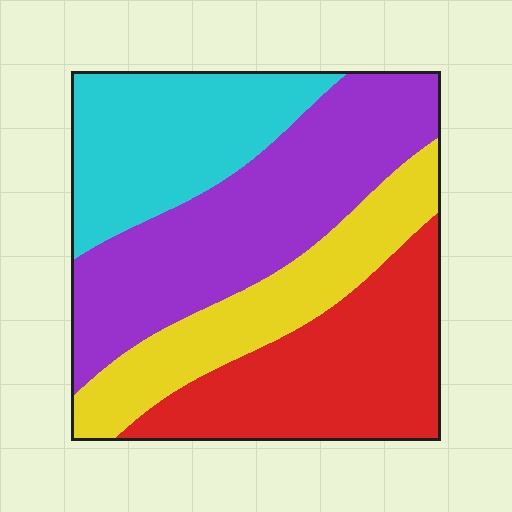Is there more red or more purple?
Purple.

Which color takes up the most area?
Purple, at roughly 35%.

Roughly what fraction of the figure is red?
Red takes up about one quarter (1/4) of the figure.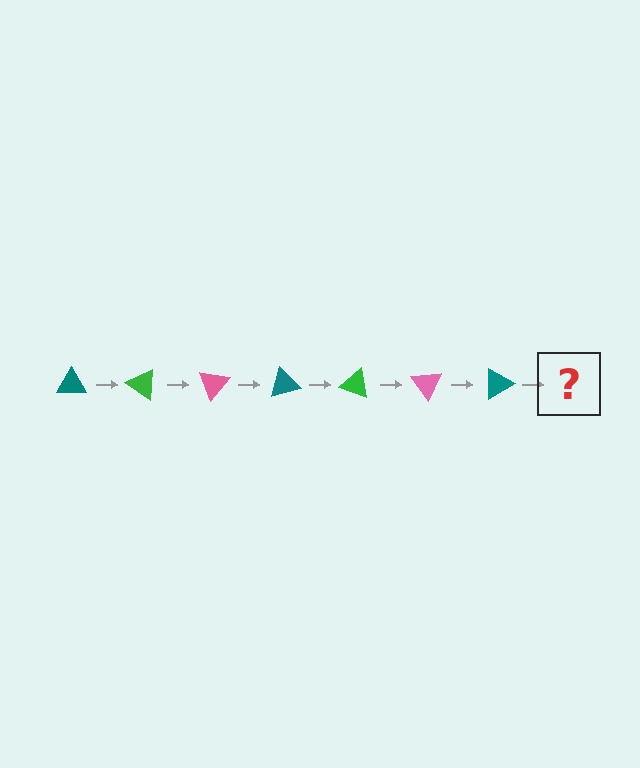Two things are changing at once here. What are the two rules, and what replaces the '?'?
The two rules are that it rotates 35 degrees each step and the color cycles through teal, green, and pink. The '?' should be a green triangle, rotated 245 degrees from the start.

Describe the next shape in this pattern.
It should be a green triangle, rotated 245 degrees from the start.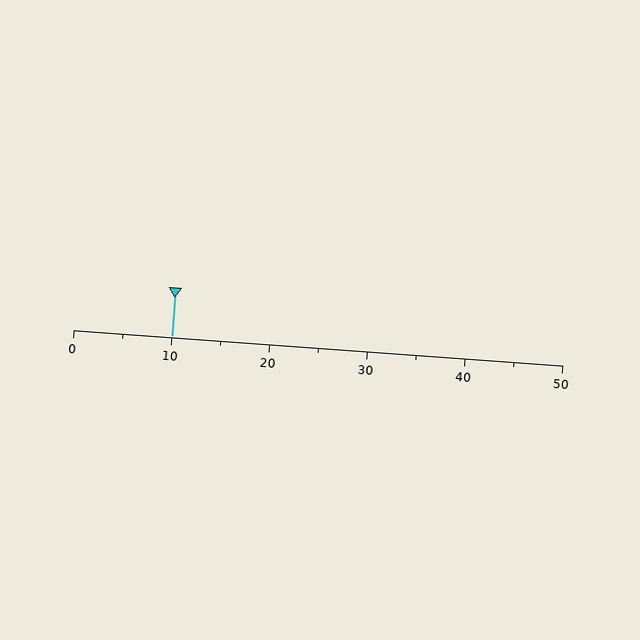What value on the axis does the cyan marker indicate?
The marker indicates approximately 10.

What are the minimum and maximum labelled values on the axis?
The axis runs from 0 to 50.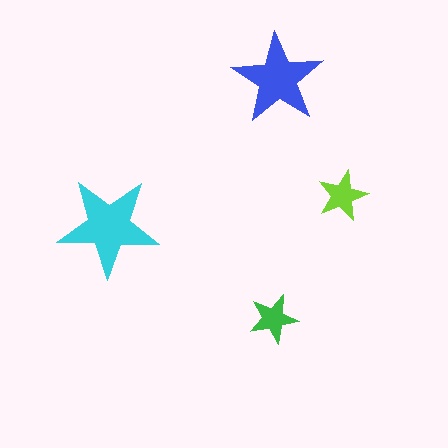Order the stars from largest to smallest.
the cyan one, the blue one, the lime one, the green one.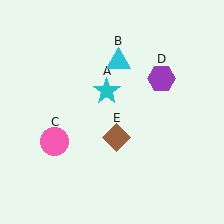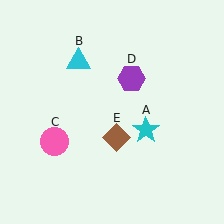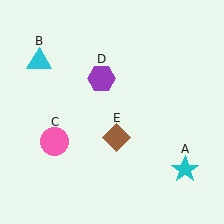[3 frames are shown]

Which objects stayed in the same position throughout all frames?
Pink circle (object C) and brown diamond (object E) remained stationary.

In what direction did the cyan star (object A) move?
The cyan star (object A) moved down and to the right.